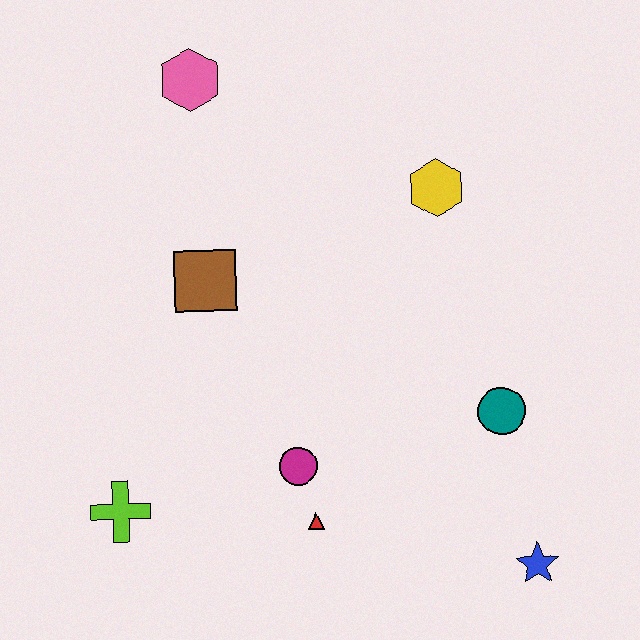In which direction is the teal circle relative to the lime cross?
The teal circle is to the right of the lime cross.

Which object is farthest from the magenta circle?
The pink hexagon is farthest from the magenta circle.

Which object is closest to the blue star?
The teal circle is closest to the blue star.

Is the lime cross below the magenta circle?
Yes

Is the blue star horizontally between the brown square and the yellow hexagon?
No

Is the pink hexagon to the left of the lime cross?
No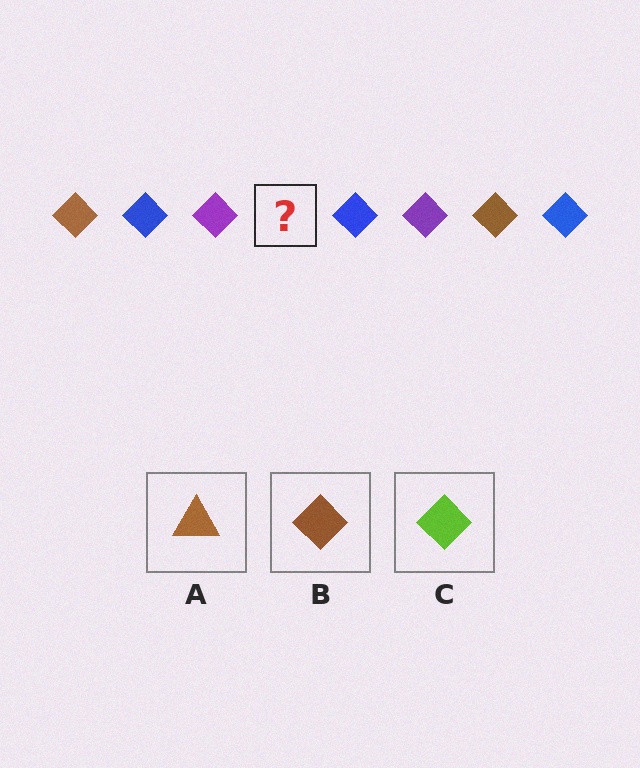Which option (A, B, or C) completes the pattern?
B.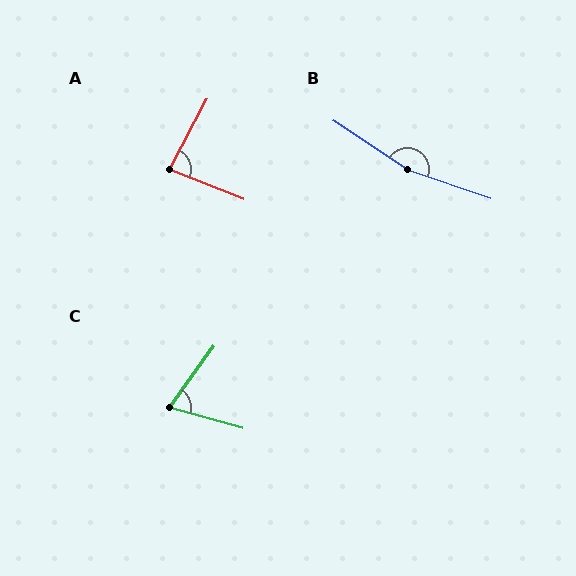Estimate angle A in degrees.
Approximately 83 degrees.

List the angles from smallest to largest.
C (70°), A (83°), B (165°).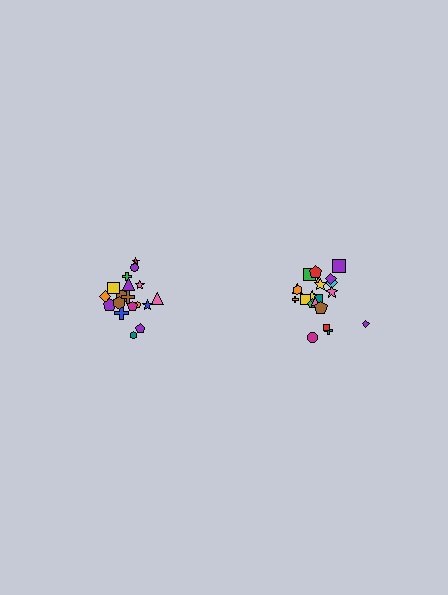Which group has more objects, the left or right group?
The right group.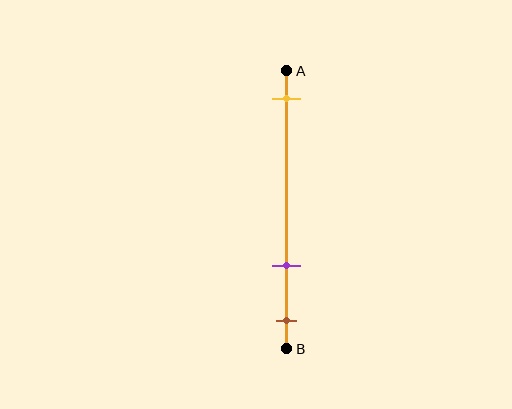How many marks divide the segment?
There are 3 marks dividing the segment.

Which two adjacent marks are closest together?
The purple and brown marks are the closest adjacent pair.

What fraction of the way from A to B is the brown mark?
The brown mark is approximately 90% (0.9) of the way from A to B.